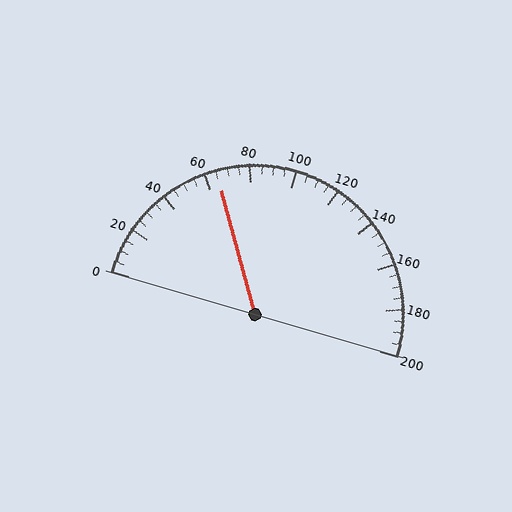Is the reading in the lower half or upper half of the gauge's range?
The reading is in the lower half of the range (0 to 200).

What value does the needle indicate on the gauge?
The needle indicates approximately 65.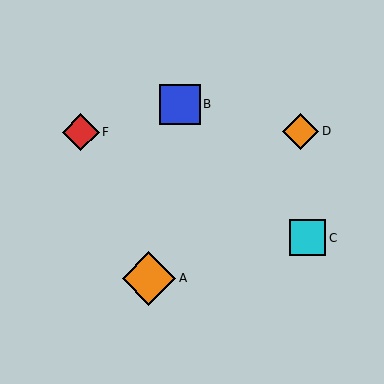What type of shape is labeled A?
Shape A is an orange diamond.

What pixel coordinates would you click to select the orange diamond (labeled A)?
Click at (149, 278) to select the orange diamond A.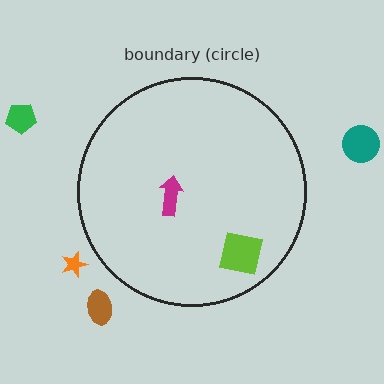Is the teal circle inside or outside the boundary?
Outside.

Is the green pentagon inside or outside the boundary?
Outside.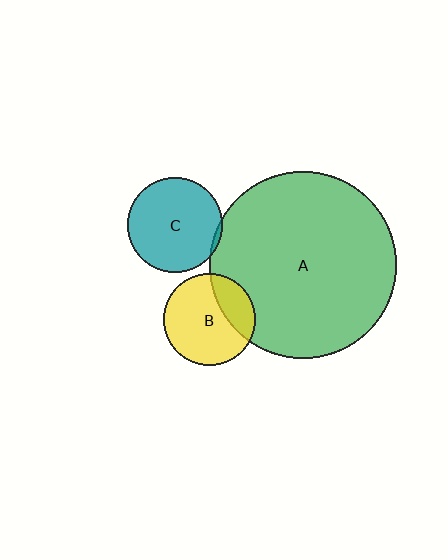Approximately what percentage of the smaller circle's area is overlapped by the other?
Approximately 25%.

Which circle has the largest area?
Circle A (green).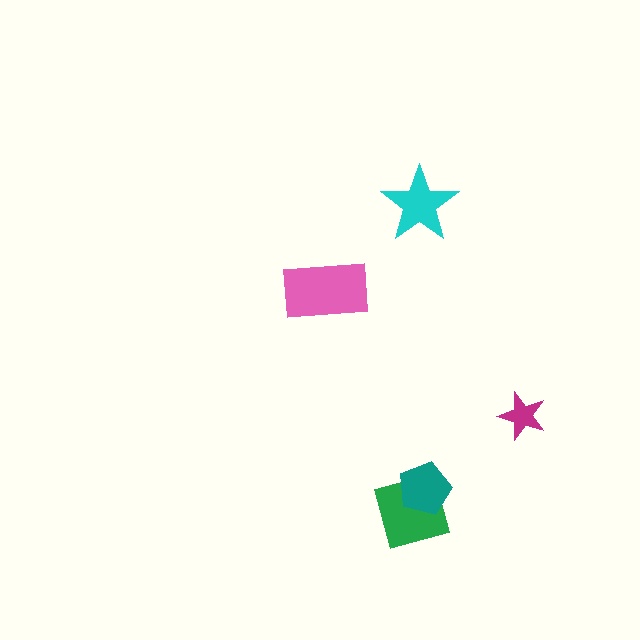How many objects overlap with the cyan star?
0 objects overlap with the cyan star.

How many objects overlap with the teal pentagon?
1 object overlaps with the teal pentagon.